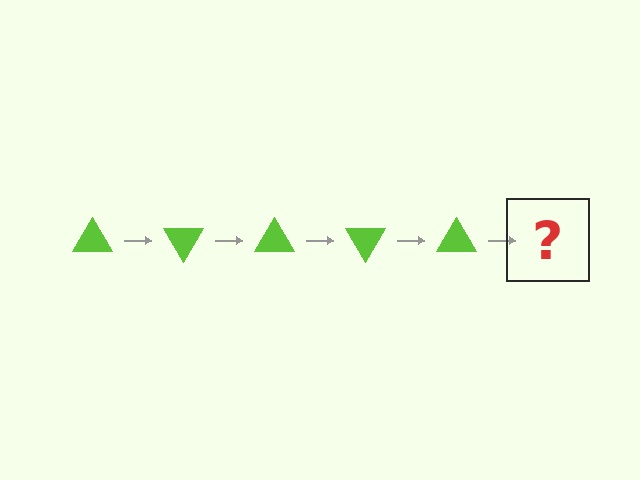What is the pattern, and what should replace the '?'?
The pattern is that the triangle rotates 60 degrees each step. The '?' should be a lime triangle rotated 300 degrees.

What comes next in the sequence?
The next element should be a lime triangle rotated 300 degrees.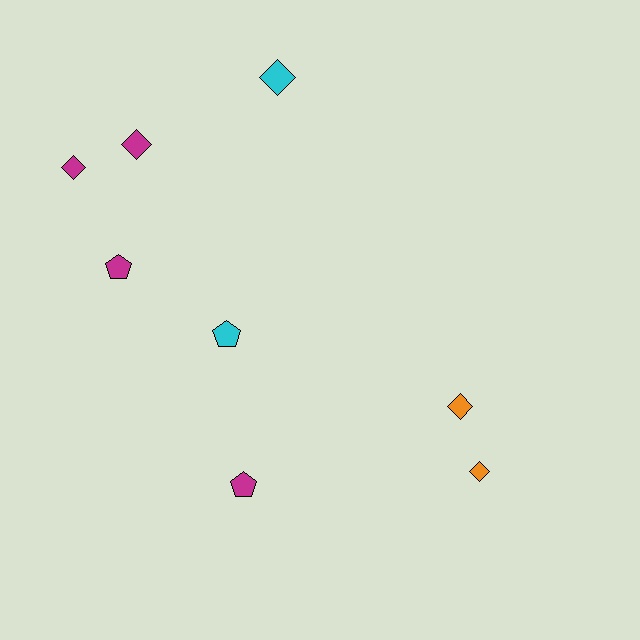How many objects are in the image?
There are 8 objects.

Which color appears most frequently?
Magenta, with 4 objects.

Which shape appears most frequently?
Diamond, with 5 objects.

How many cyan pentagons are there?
There is 1 cyan pentagon.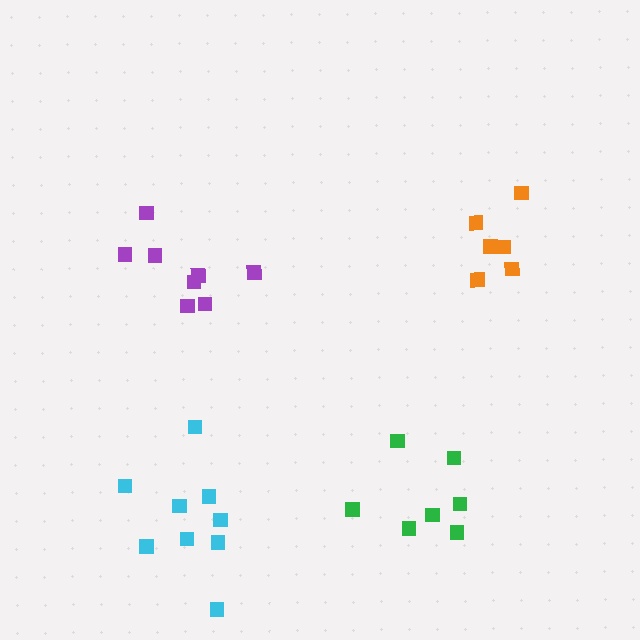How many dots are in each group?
Group 1: 9 dots, Group 2: 7 dots, Group 3: 6 dots, Group 4: 8 dots (30 total).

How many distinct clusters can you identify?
There are 4 distinct clusters.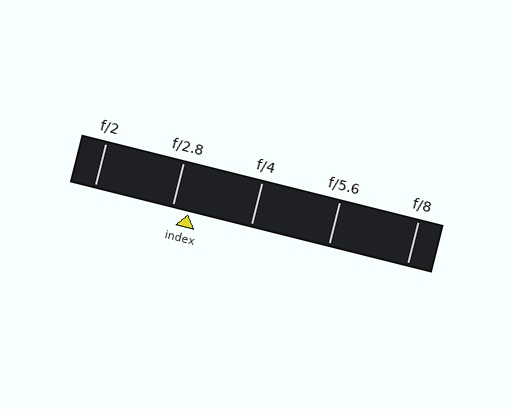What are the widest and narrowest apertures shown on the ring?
The widest aperture shown is f/2 and the narrowest is f/8.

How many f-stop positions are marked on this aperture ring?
There are 5 f-stop positions marked.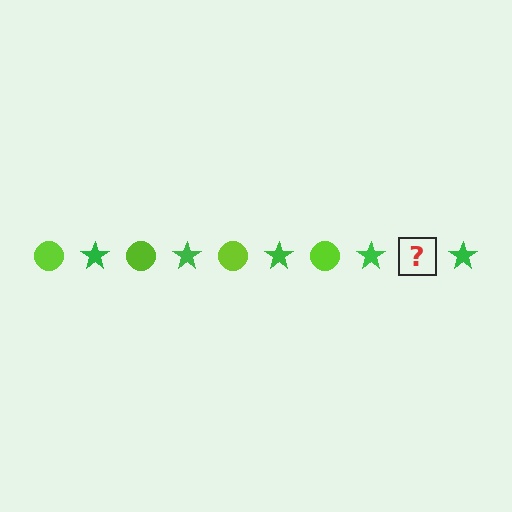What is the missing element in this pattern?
The missing element is a lime circle.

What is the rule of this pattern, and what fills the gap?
The rule is that the pattern alternates between lime circle and green star. The gap should be filled with a lime circle.